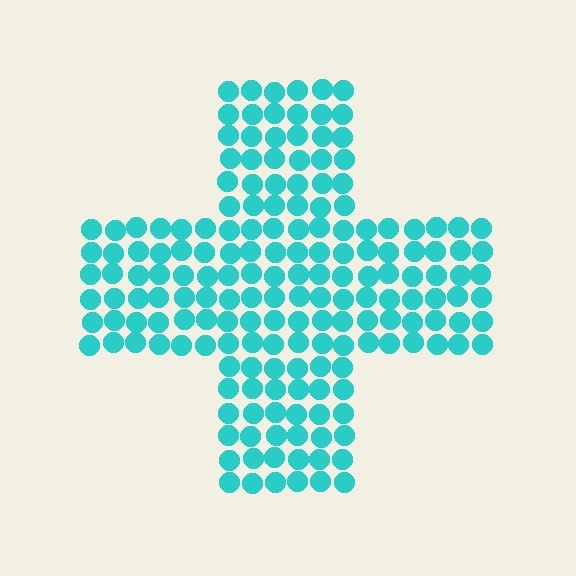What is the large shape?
The large shape is a cross.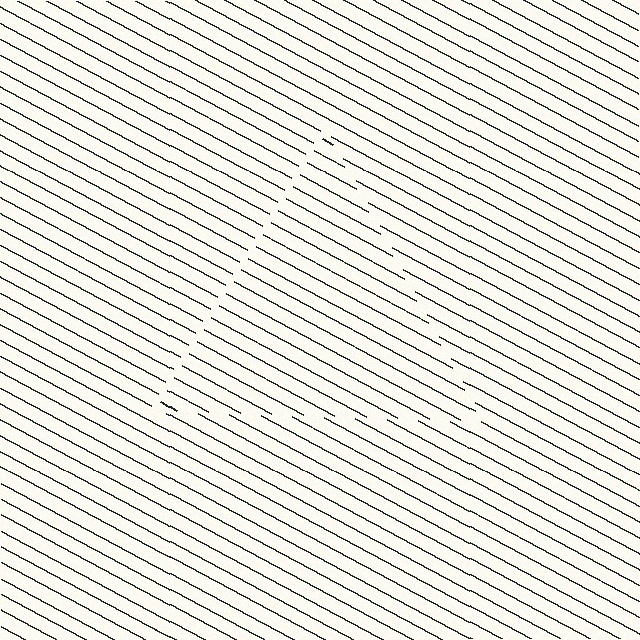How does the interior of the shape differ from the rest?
The interior of the shape contains the same grating, shifted by half a period — the contour is defined by the phase discontinuity where line-ends from the inner and outer gratings abut.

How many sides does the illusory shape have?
3 sides — the line-ends trace a triangle.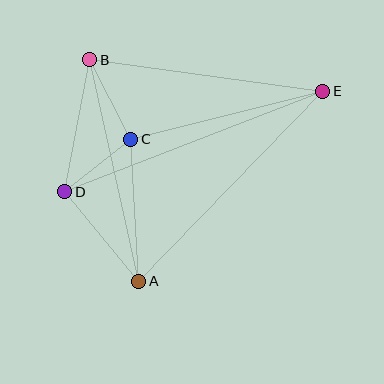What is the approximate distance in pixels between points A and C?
The distance between A and C is approximately 143 pixels.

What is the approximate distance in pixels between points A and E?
The distance between A and E is approximately 264 pixels.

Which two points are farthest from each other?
Points D and E are farthest from each other.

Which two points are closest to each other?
Points C and D are closest to each other.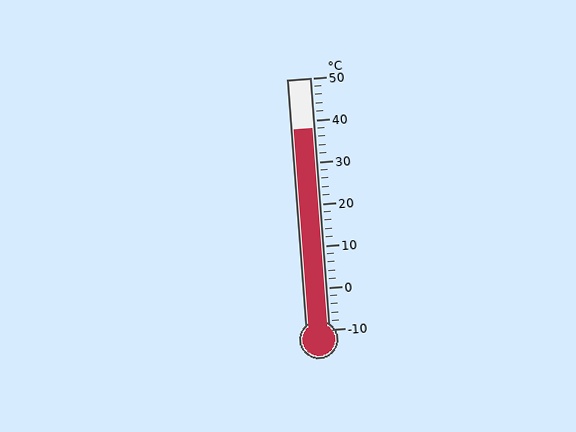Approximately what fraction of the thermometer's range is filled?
The thermometer is filled to approximately 80% of its range.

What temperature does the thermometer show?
The thermometer shows approximately 38°C.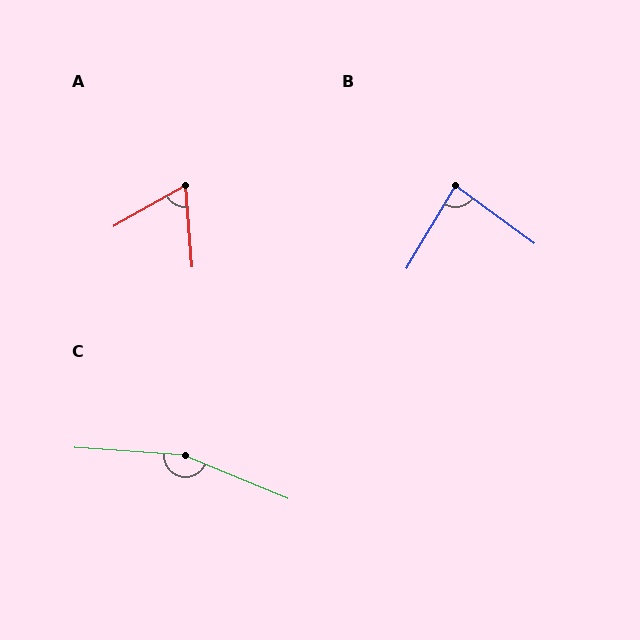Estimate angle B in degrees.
Approximately 84 degrees.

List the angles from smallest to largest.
A (65°), B (84°), C (161°).